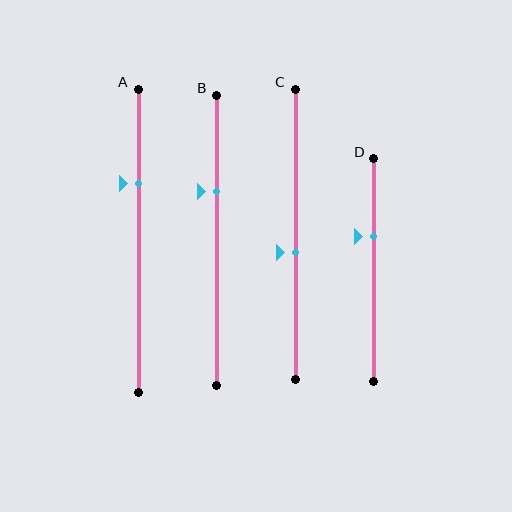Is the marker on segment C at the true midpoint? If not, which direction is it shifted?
No, the marker on segment C is shifted downward by about 6% of the segment length.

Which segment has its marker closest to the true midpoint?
Segment C has its marker closest to the true midpoint.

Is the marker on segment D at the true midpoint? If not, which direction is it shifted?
No, the marker on segment D is shifted upward by about 15% of the segment length.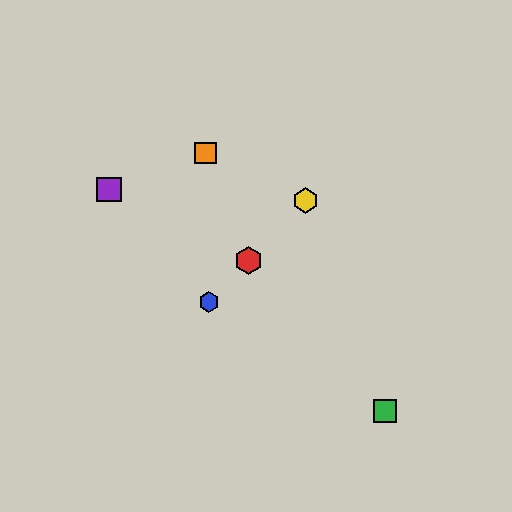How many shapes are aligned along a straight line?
3 shapes (the red hexagon, the blue hexagon, the yellow hexagon) are aligned along a straight line.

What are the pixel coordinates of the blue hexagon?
The blue hexagon is at (209, 302).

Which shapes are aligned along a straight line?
The red hexagon, the blue hexagon, the yellow hexagon are aligned along a straight line.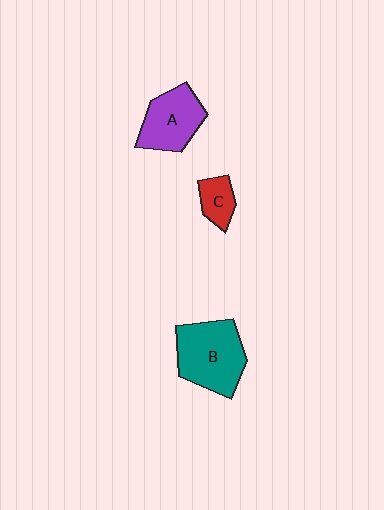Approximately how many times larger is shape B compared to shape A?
Approximately 1.3 times.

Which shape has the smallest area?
Shape C (red).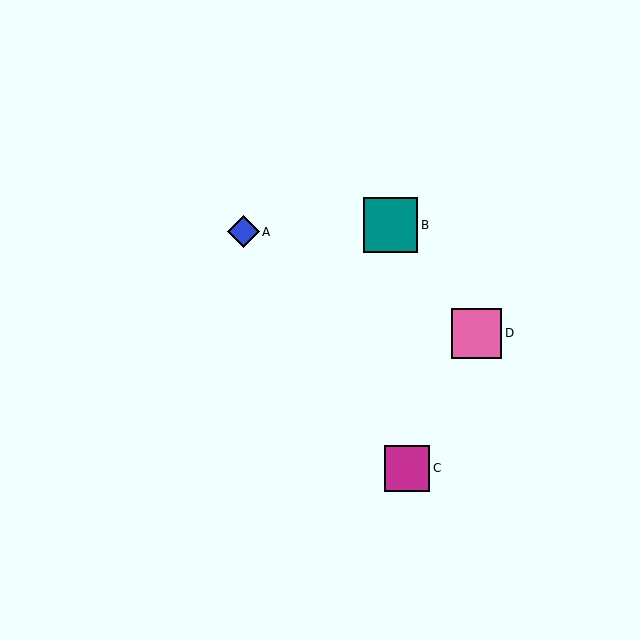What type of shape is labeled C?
Shape C is a magenta square.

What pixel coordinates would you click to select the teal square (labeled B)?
Click at (390, 225) to select the teal square B.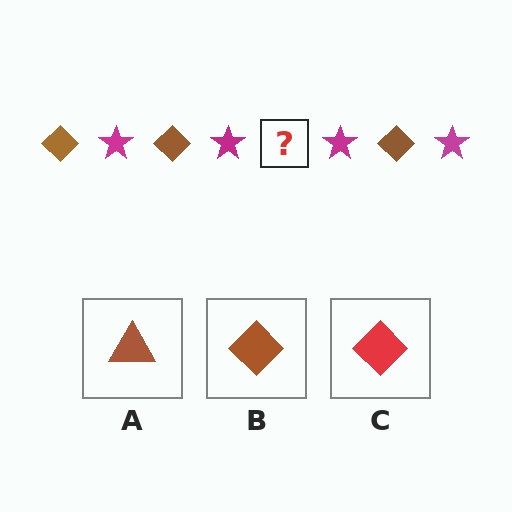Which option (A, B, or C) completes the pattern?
B.